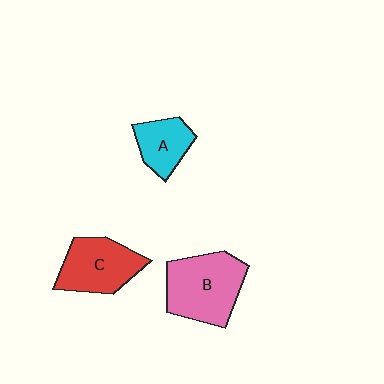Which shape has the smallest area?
Shape A (cyan).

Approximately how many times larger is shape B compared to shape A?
Approximately 1.9 times.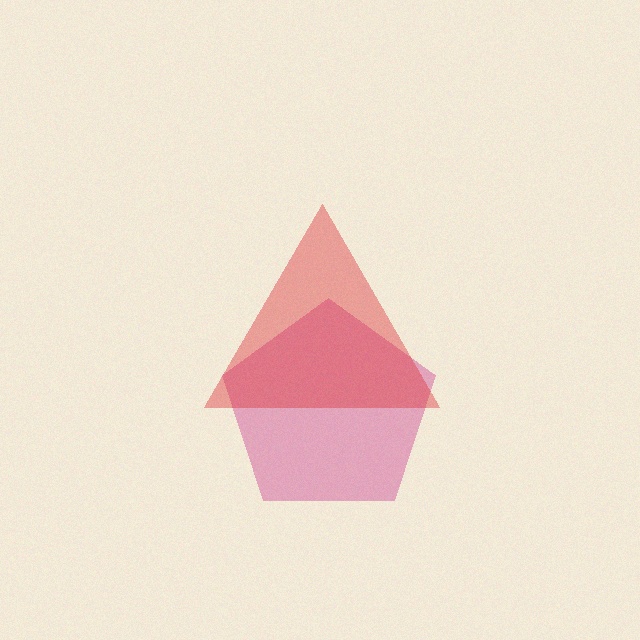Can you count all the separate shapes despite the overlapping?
Yes, there are 2 separate shapes.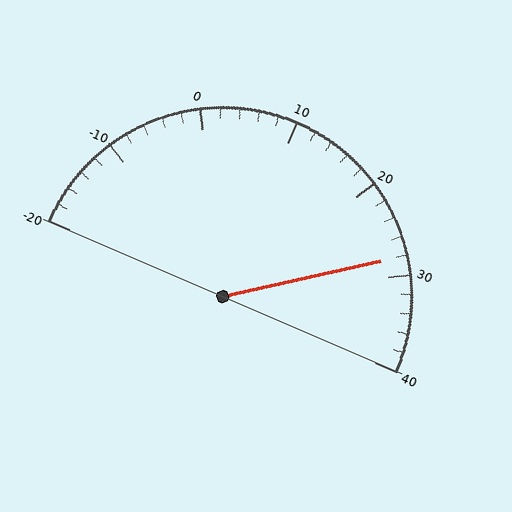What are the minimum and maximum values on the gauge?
The gauge ranges from -20 to 40.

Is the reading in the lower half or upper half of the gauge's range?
The reading is in the upper half of the range (-20 to 40).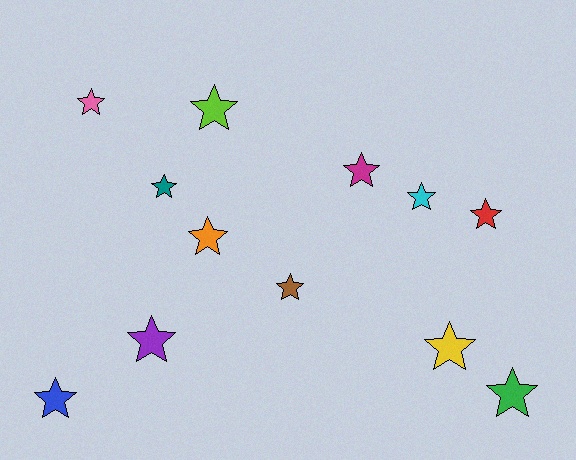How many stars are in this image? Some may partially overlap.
There are 12 stars.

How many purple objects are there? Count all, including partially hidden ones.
There is 1 purple object.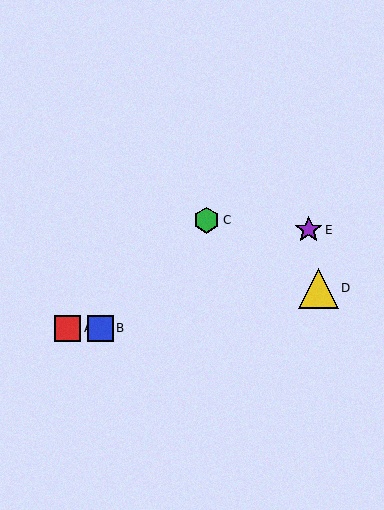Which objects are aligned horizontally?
Objects A, B are aligned horizontally.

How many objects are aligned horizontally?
2 objects (A, B) are aligned horizontally.